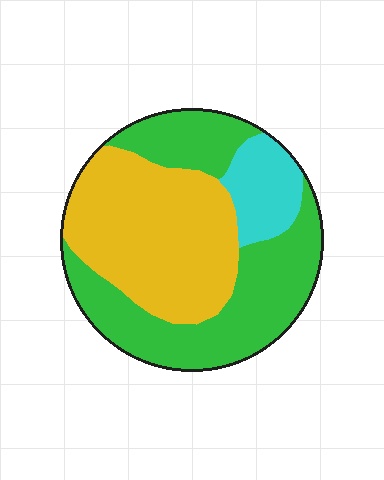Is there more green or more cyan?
Green.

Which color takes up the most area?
Green, at roughly 45%.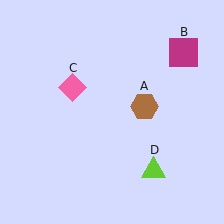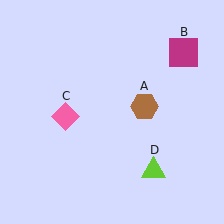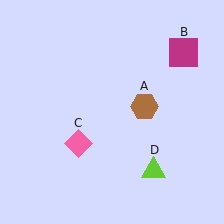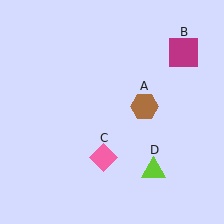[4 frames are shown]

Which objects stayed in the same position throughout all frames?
Brown hexagon (object A) and magenta square (object B) and lime triangle (object D) remained stationary.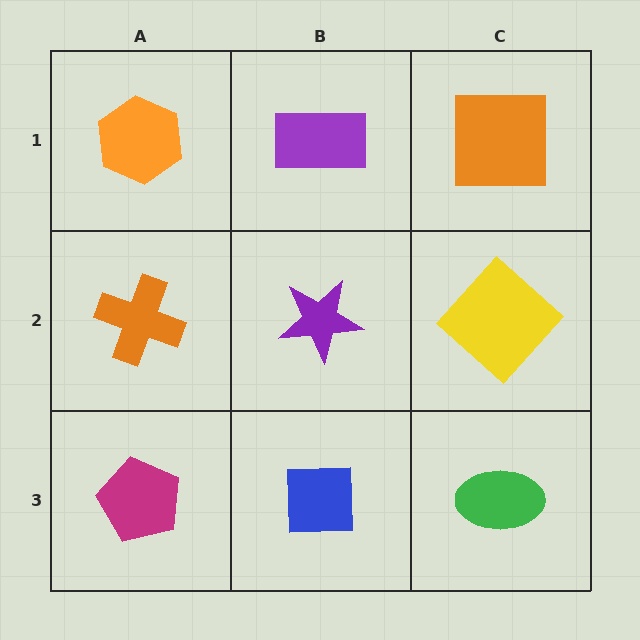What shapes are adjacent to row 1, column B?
A purple star (row 2, column B), an orange hexagon (row 1, column A), an orange square (row 1, column C).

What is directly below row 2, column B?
A blue square.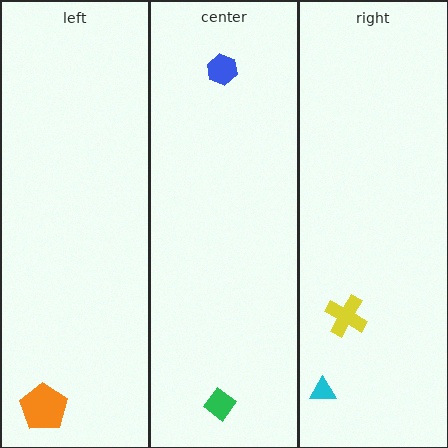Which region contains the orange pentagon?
The left region.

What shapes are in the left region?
The orange pentagon.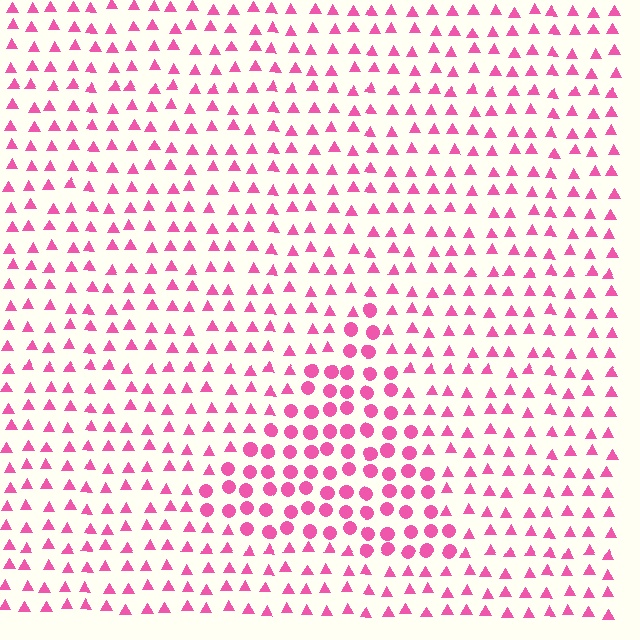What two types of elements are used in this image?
The image uses circles inside the triangle region and triangles outside it.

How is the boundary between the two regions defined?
The boundary is defined by a change in element shape: circles inside vs. triangles outside. All elements share the same color and spacing.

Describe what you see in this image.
The image is filled with small pink elements arranged in a uniform grid. A triangle-shaped region contains circles, while the surrounding area contains triangles. The boundary is defined purely by the change in element shape.